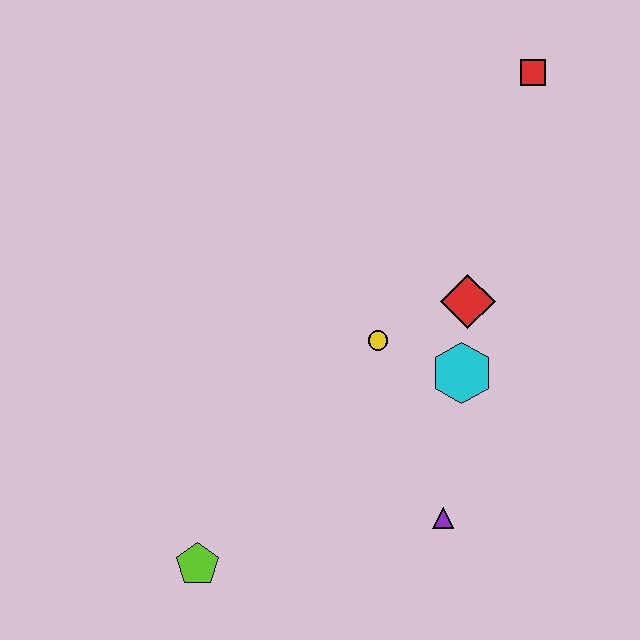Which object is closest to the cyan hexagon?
The red diamond is closest to the cyan hexagon.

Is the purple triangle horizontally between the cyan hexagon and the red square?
No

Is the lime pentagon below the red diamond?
Yes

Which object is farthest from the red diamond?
The lime pentagon is farthest from the red diamond.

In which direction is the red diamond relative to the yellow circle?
The red diamond is to the right of the yellow circle.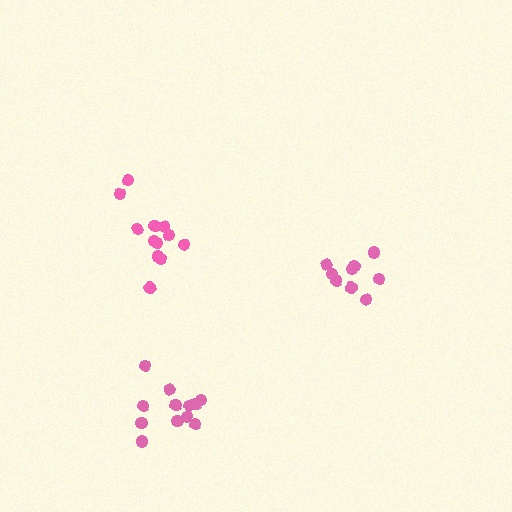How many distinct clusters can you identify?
There are 3 distinct clusters.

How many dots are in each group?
Group 1: 9 dots, Group 2: 12 dots, Group 3: 12 dots (33 total).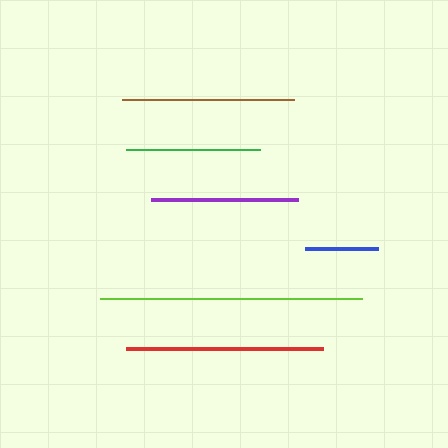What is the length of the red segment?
The red segment is approximately 198 pixels long.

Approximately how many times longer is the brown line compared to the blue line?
The brown line is approximately 2.4 times the length of the blue line.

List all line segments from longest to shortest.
From longest to shortest: lime, red, brown, purple, green, blue.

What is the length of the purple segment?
The purple segment is approximately 148 pixels long.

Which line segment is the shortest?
The blue line is the shortest at approximately 73 pixels.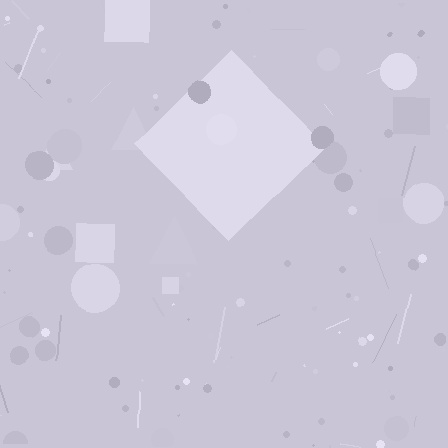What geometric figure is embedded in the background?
A diamond is embedded in the background.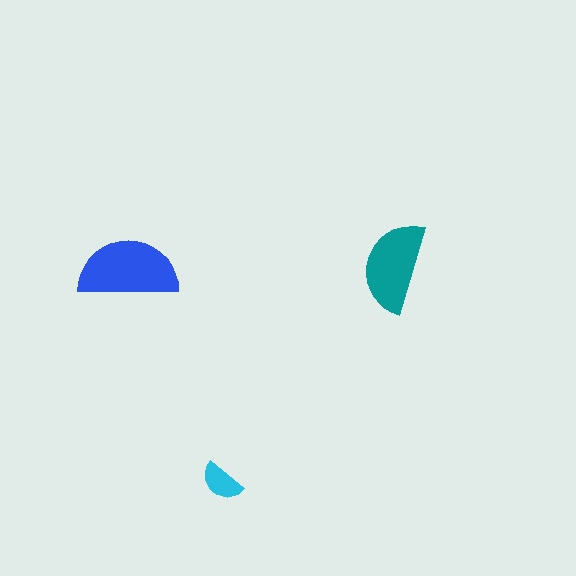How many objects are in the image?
There are 3 objects in the image.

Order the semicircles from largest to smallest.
the blue one, the teal one, the cyan one.